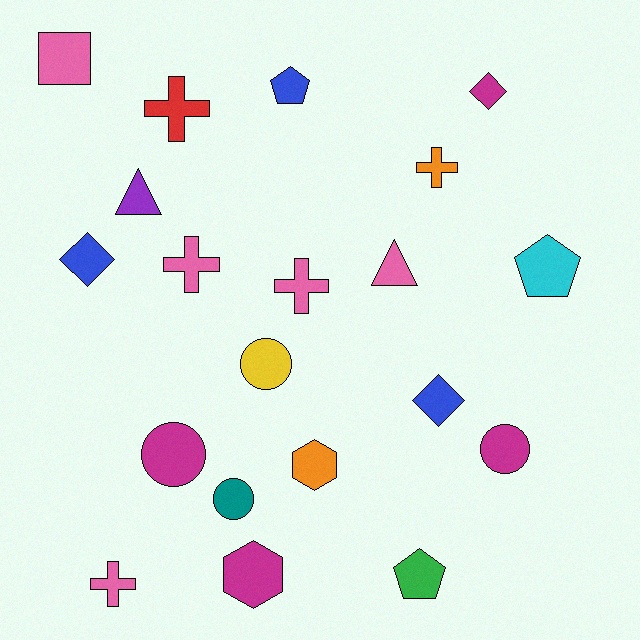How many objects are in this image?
There are 20 objects.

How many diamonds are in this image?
There are 3 diamonds.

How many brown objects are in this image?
There are no brown objects.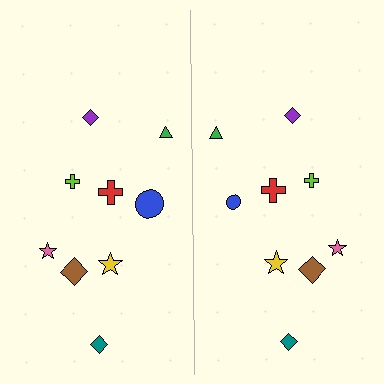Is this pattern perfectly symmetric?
No, the pattern is not perfectly symmetric. The blue circle on the right side has a different size than its mirror counterpart.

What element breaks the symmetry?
The blue circle on the right side has a different size than its mirror counterpart.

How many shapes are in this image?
There are 18 shapes in this image.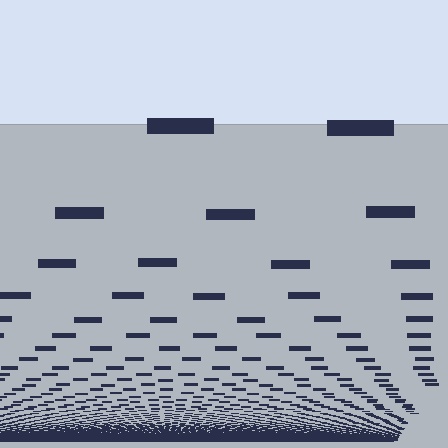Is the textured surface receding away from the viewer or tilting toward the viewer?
The surface appears to tilt toward the viewer. Texture elements get larger and sparser toward the top.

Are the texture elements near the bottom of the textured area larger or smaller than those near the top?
Smaller. The gradient is inverted — elements near the bottom are smaller and denser.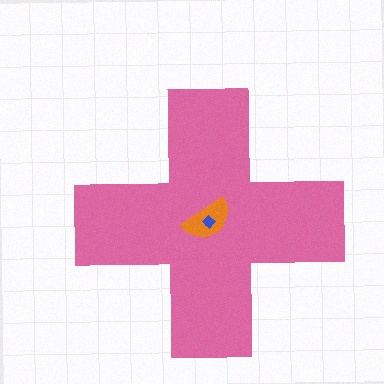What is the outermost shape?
The pink cross.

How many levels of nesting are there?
3.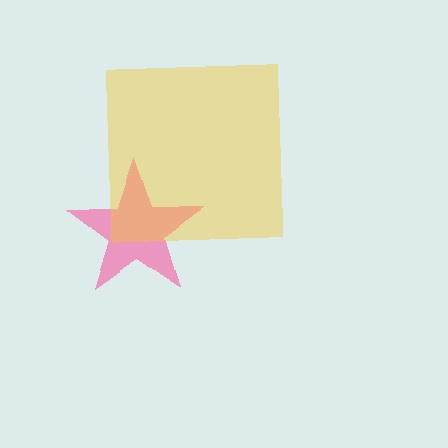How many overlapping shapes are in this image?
There are 2 overlapping shapes in the image.